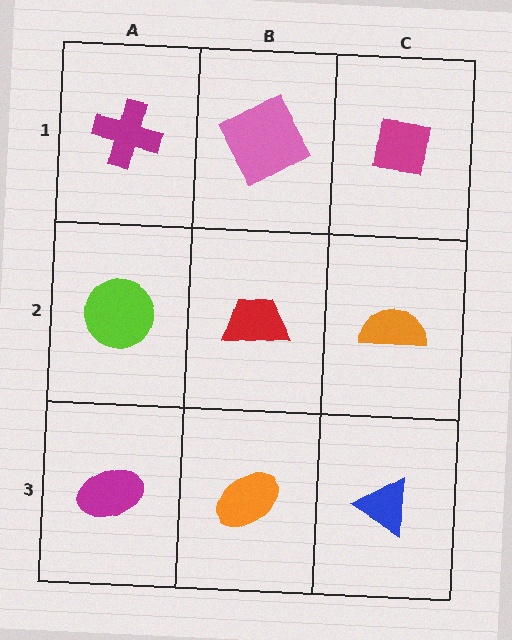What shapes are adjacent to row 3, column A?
A lime circle (row 2, column A), an orange ellipse (row 3, column B).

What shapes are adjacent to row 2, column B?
A pink square (row 1, column B), an orange ellipse (row 3, column B), a lime circle (row 2, column A), an orange semicircle (row 2, column C).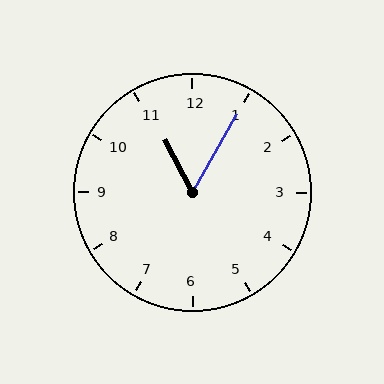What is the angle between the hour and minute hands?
Approximately 58 degrees.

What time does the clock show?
11:05.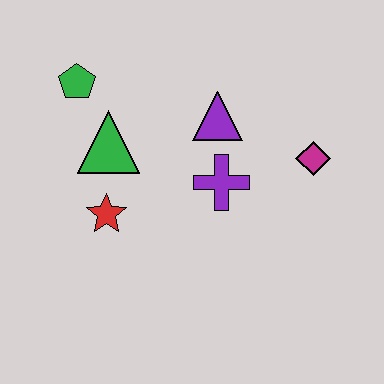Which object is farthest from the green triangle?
The magenta diamond is farthest from the green triangle.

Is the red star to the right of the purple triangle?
No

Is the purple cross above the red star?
Yes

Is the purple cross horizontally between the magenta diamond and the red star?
Yes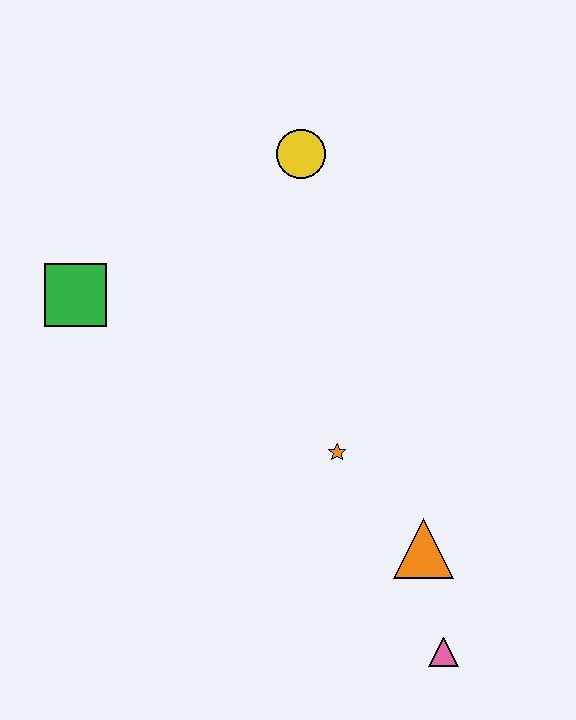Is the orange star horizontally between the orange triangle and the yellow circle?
Yes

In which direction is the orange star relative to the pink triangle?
The orange star is above the pink triangle.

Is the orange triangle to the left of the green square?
No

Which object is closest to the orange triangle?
The pink triangle is closest to the orange triangle.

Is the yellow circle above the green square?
Yes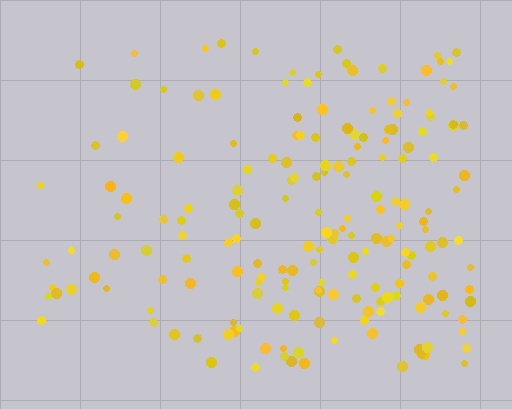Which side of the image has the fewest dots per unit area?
The left.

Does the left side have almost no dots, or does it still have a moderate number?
Still a moderate number, just noticeably fewer than the right.